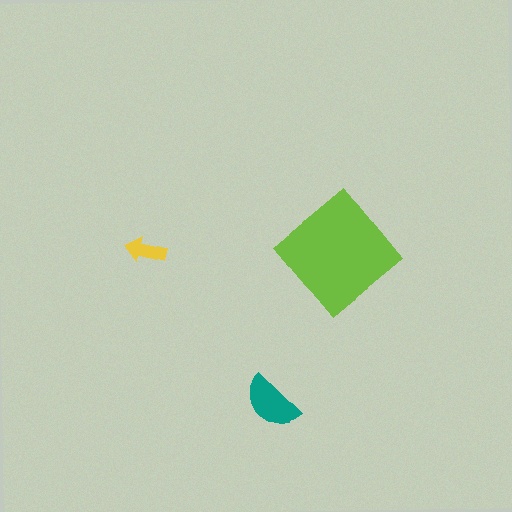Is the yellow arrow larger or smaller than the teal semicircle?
Smaller.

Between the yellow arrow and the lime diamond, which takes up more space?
The lime diamond.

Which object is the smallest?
The yellow arrow.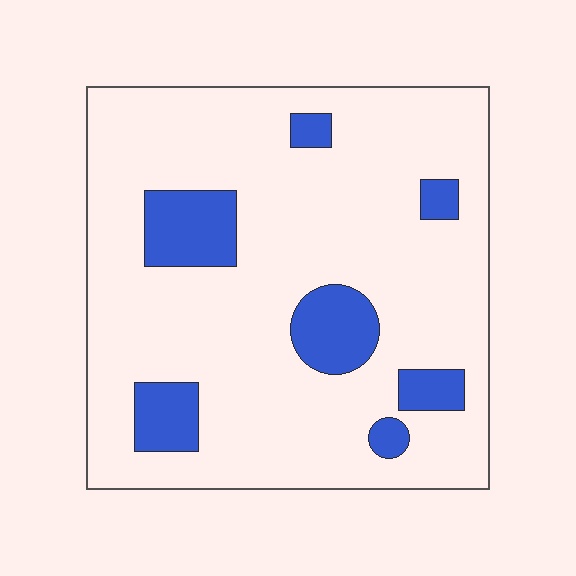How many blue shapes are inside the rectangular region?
7.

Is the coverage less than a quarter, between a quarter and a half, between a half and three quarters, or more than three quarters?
Less than a quarter.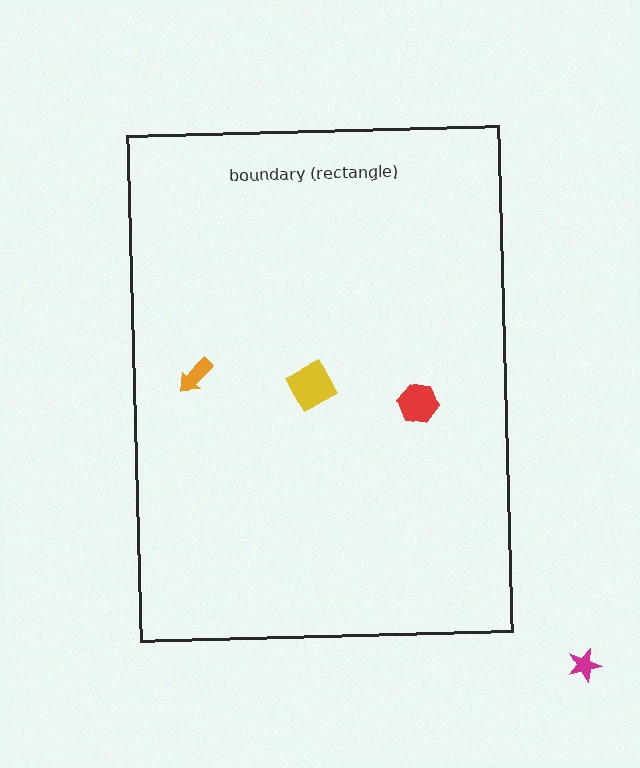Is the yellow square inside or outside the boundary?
Inside.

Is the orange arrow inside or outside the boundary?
Inside.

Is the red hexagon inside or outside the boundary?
Inside.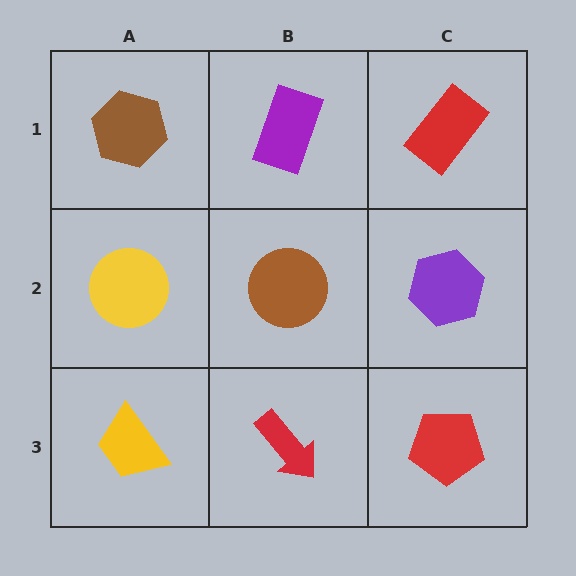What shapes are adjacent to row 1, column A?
A yellow circle (row 2, column A), a purple rectangle (row 1, column B).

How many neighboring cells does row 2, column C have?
3.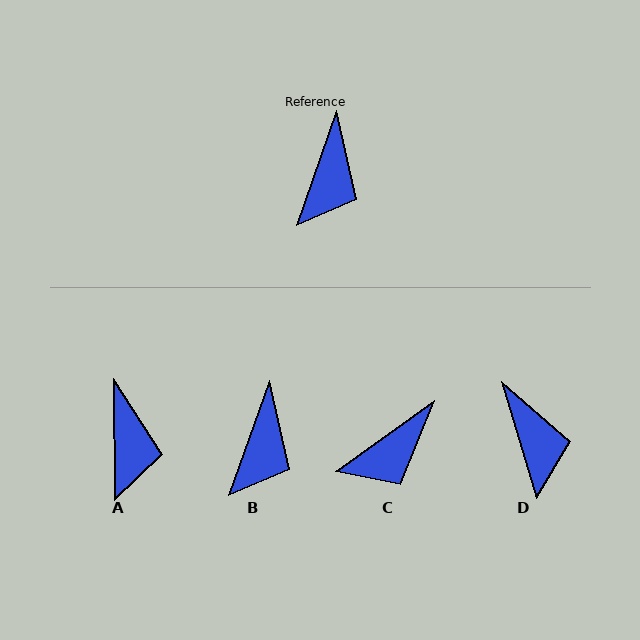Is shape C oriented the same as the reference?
No, it is off by about 35 degrees.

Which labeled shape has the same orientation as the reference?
B.